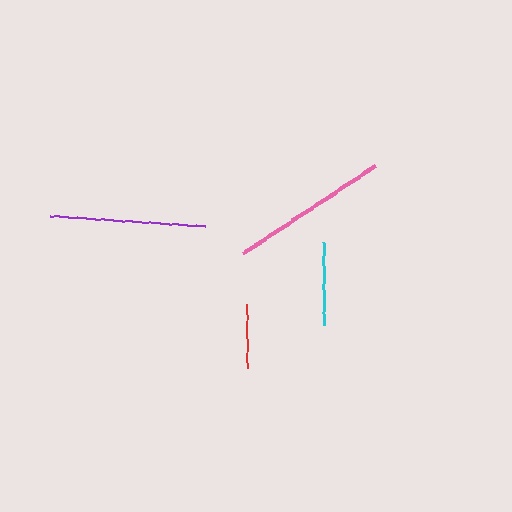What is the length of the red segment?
The red segment is approximately 64 pixels long.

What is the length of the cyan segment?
The cyan segment is approximately 83 pixels long.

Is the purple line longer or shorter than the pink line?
The pink line is longer than the purple line.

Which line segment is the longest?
The pink line is the longest at approximately 158 pixels.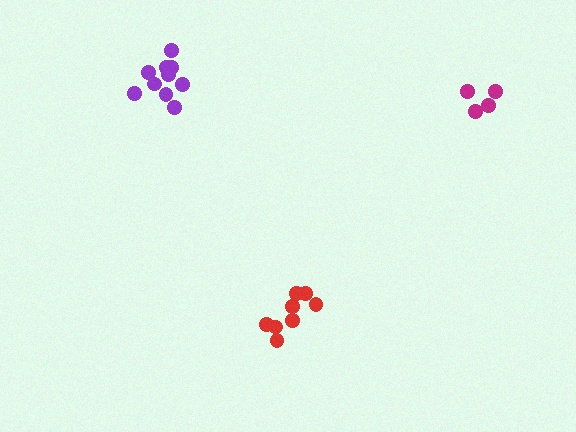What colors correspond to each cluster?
The clusters are colored: red, purple, magenta.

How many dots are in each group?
Group 1: 8 dots, Group 2: 10 dots, Group 3: 5 dots (23 total).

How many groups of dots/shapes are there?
There are 3 groups.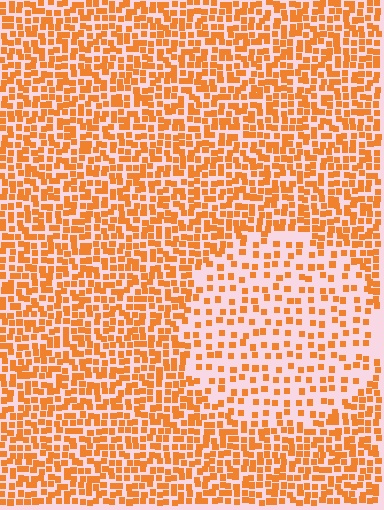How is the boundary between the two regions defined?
The boundary is defined by a change in element density (approximately 2.1x ratio). All elements are the same color, size, and shape.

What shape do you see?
I see a circle.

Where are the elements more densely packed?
The elements are more densely packed outside the circle boundary.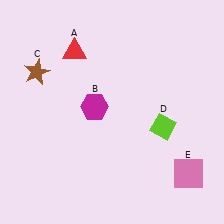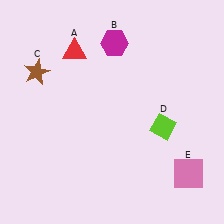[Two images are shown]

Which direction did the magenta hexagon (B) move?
The magenta hexagon (B) moved up.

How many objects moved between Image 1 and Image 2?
1 object moved between the two images.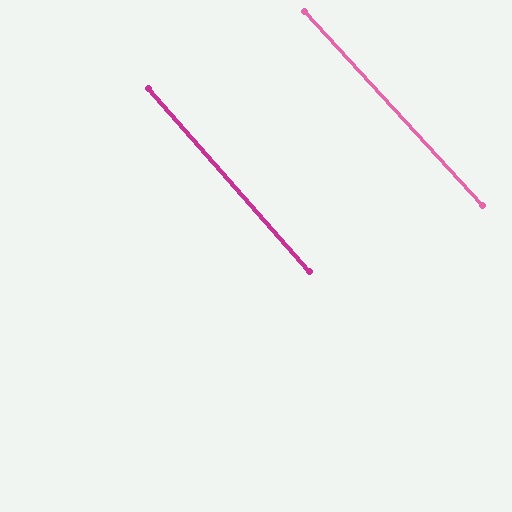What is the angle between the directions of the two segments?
Approximately 1 degree.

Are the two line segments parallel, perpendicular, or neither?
Parallel — their directions differ by only 1.1°.